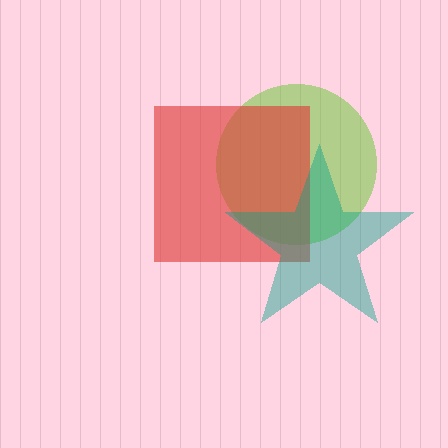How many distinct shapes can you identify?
There are 3 distinct shapes: a lime circle, a red square, a teal star.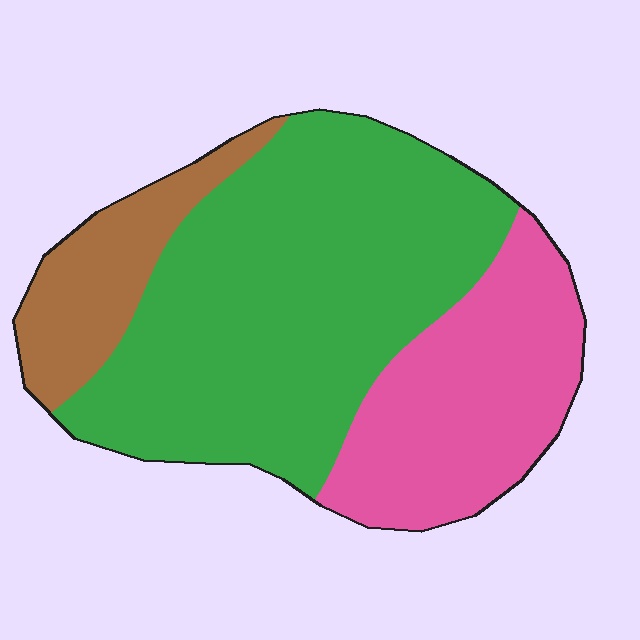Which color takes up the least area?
Brown, at roughly 15%.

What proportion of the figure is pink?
Pink covers around 30% of the figure.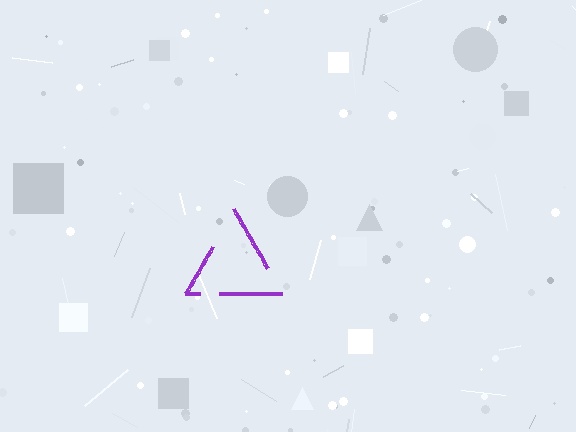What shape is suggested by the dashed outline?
The dashed outline suggests a triangle.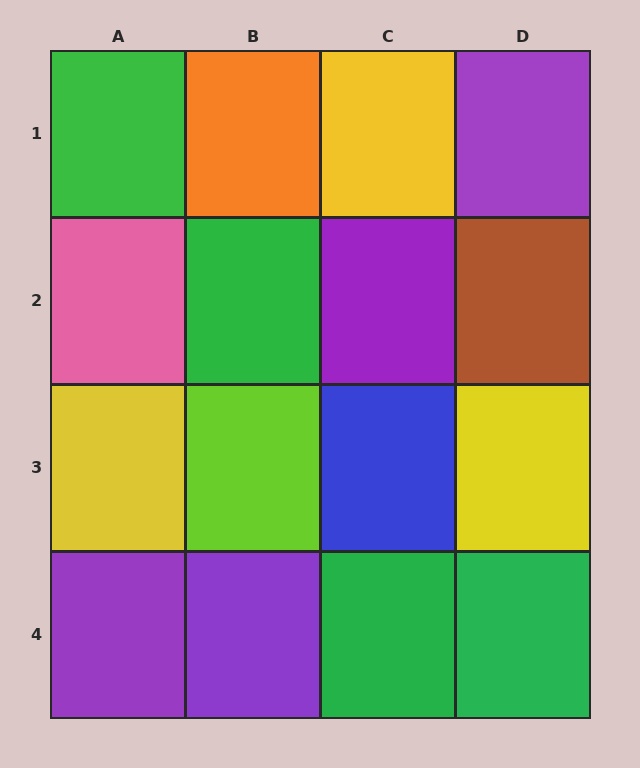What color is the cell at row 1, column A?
Green.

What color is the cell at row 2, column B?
Green.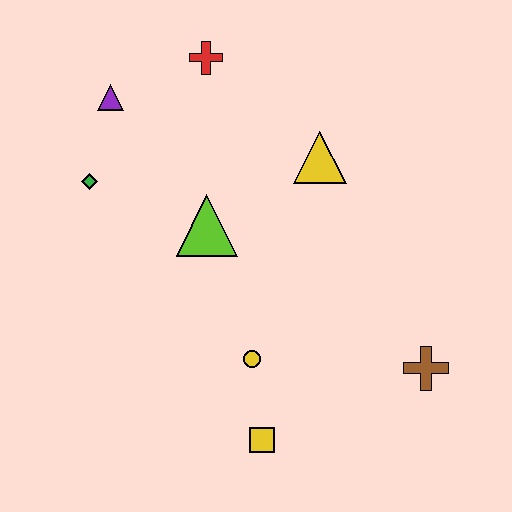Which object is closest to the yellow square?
The yellow circle is closest to the yellow square.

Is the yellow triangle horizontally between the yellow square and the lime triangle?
No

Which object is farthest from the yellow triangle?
The yellow square is farthest from the yellow triangle.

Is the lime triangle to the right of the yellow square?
No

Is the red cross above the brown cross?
Yes